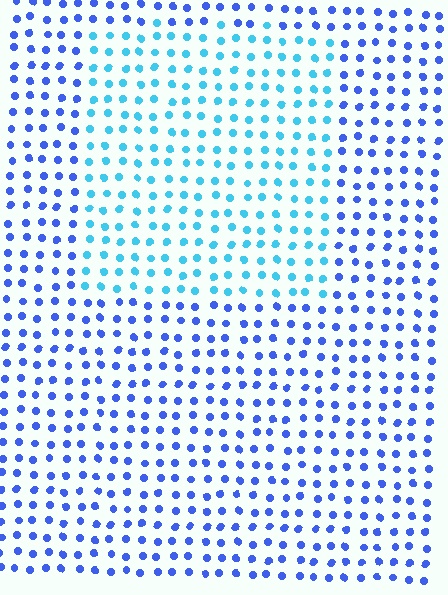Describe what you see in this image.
The image is filled with small blue elements in a uniform arrangement. A rectangle-shaped region is visible where the elements are tinted to a slightly different hue, forming a subtle color boundary.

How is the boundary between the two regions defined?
The boundary is defined purely by a slight shift in hue (about 37 degrees). Spacing, size, and orientation are identical on both sides.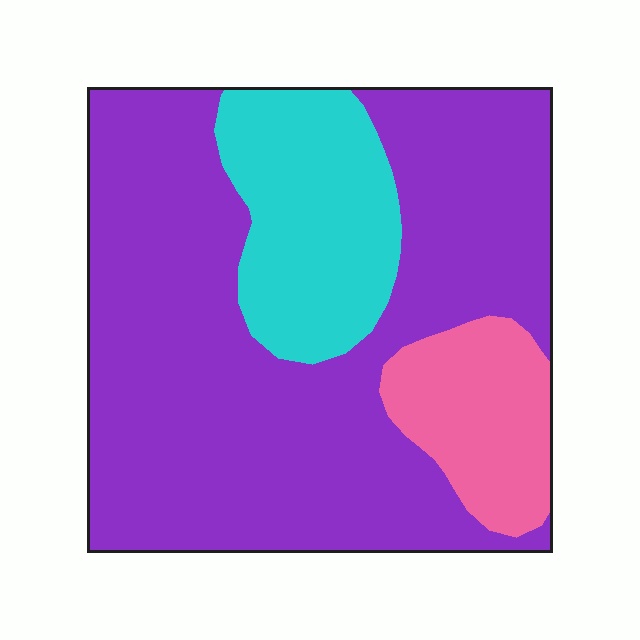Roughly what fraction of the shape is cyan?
Cyan covers around 20% of the shape.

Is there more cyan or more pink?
Cyan.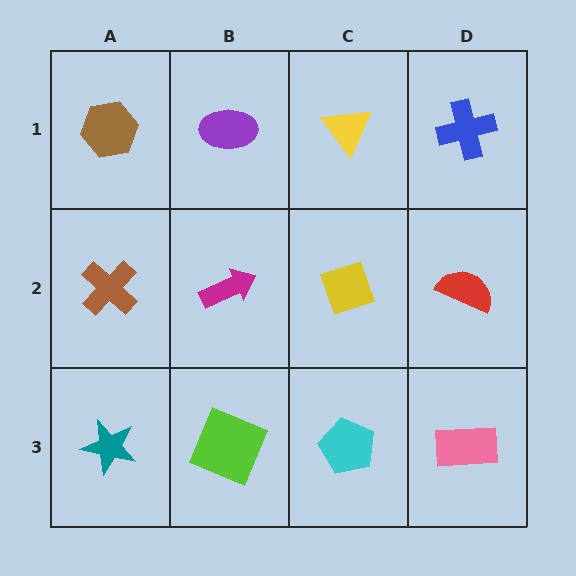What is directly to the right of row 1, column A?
A purple ellipse.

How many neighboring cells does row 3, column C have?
3.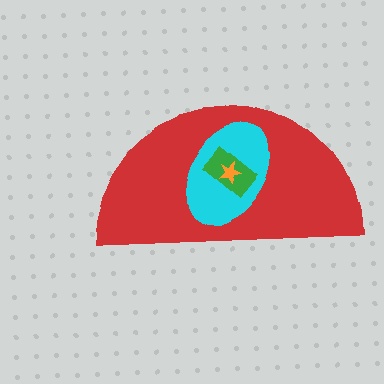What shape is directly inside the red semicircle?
The cyan ellipse.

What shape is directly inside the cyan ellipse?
The green rectangle.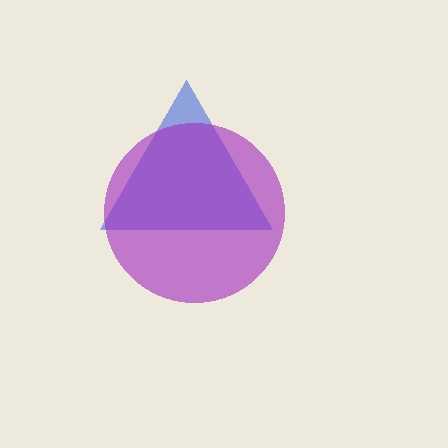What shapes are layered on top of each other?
The layered shapes are: a blue triangle, a purple circle.